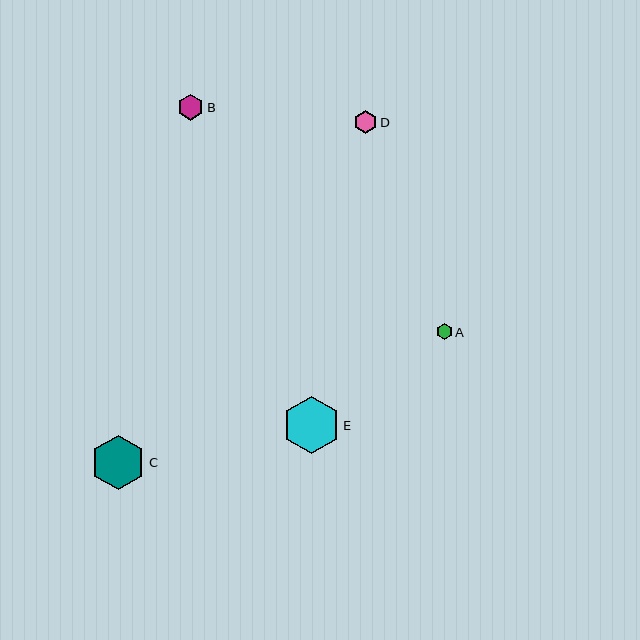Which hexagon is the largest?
Hexagon E is the largest with a size of approximately 58 pixels.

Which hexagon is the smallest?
Hexagon A is the smallest with a size of approximately 16 pixels.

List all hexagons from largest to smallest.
From largest to smallest: E, C, B, D, A.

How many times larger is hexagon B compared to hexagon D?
Hexagon B is approximately 1.1 times the size of hexagon D.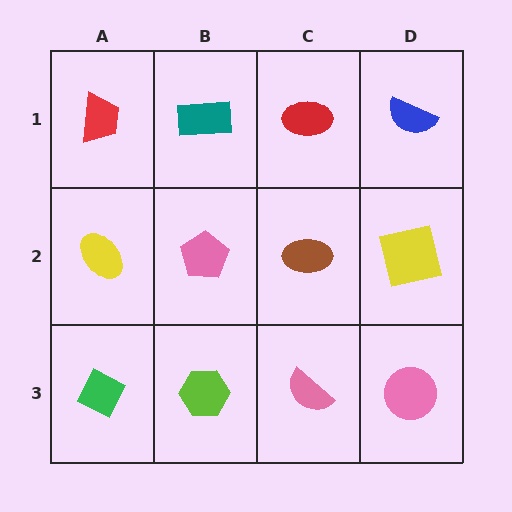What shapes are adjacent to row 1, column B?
A pink pentagon (row 2, column B), a red trapezoid (row 1, column A), a red ellipse (row 1, column C).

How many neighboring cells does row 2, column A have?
3.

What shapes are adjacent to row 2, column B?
A teal rectangle (row 1, column B), a lime hexagon (row 3, column B), a yellow ellipse (row 2, column A), a brown ellipse (row 2, column C).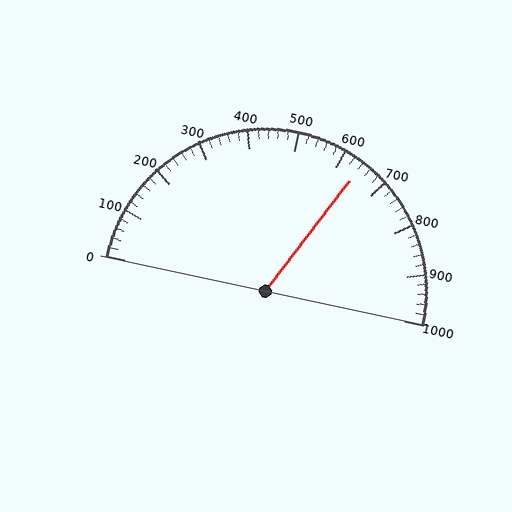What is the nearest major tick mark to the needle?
The nearest major tick mark is 600.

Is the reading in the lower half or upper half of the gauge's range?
The reading is in the upper half of the range (0 to 1000).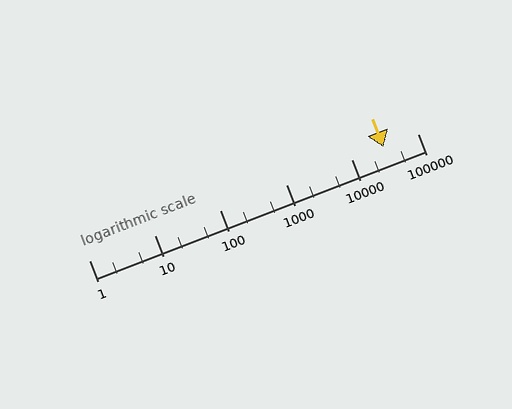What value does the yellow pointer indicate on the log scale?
The pointer indicates approximately 30000.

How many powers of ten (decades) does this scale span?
The scale spans 5 decades, from 1 to 100000.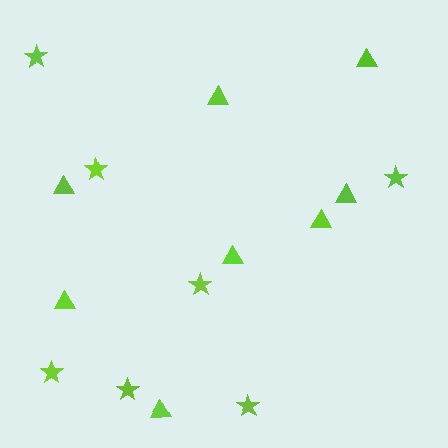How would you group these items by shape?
There are 2 groups: one group of triangles (8) and one group of stars (7).